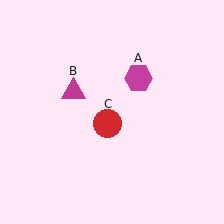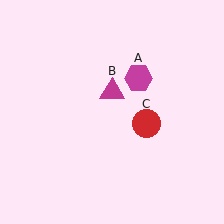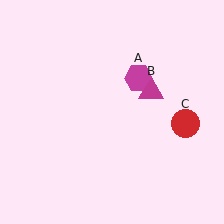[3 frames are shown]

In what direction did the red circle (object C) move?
The red circle (object C) moved right.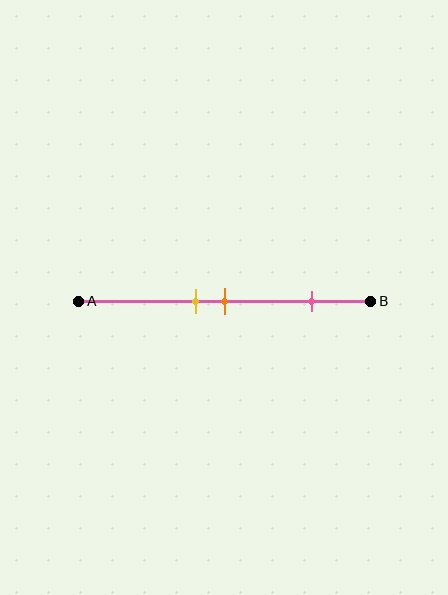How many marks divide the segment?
There are 3 marks dividing the segment.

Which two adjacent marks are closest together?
The yellow and orange marks are the closest adjacent pair.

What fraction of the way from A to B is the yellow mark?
The yellow mark is approximately 40% (0.4) of the way from A to B.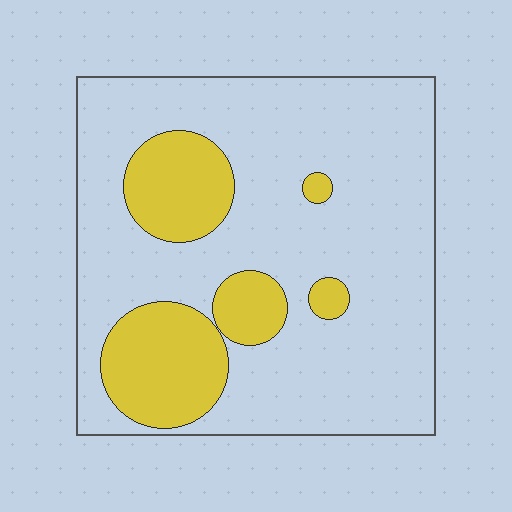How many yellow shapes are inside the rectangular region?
5.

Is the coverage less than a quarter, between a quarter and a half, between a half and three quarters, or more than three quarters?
Less than a quarter.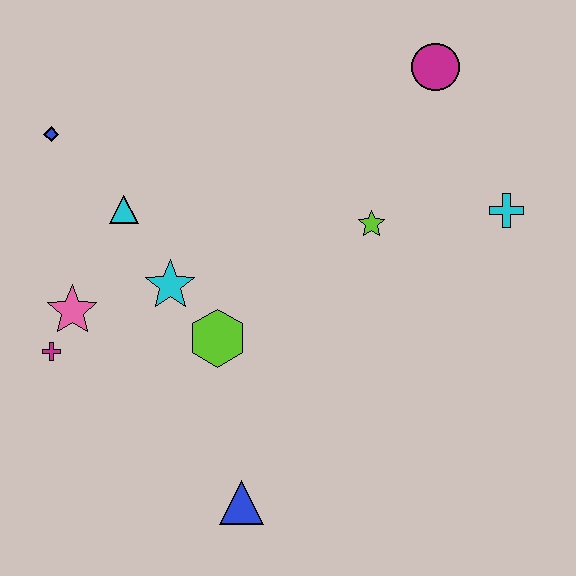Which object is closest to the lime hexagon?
The cyan star is closest to the lime hexagon.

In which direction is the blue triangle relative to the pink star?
The blue triangle is below the pink star.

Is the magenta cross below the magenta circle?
Yes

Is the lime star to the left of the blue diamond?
No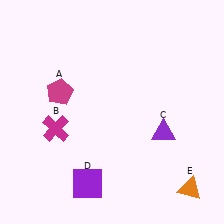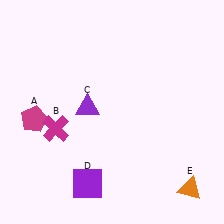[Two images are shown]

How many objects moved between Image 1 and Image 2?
2 objects moved between the two images.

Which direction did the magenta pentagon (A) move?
The magenta pentagon (A) moved down.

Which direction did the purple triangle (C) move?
The purple triangle (C) moved left.